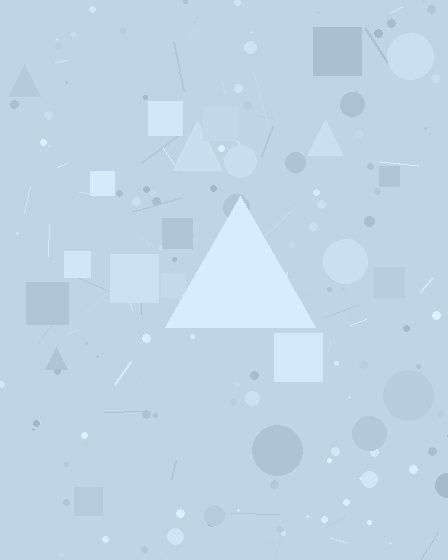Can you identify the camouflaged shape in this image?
The camouflaged shape is a triangle.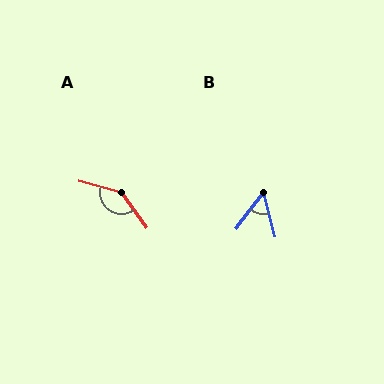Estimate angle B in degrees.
Approximately 52 degrees.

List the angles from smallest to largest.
B (52°), A (140°).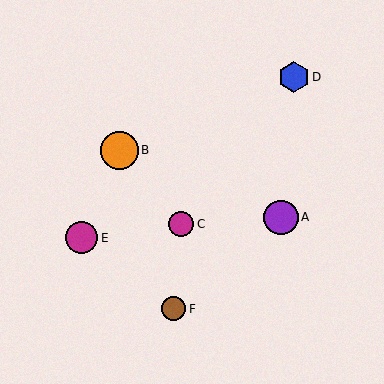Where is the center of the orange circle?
The center of the orange circle is at (119, 150).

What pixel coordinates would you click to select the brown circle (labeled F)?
Click at (174, 309) to select the brown circle F.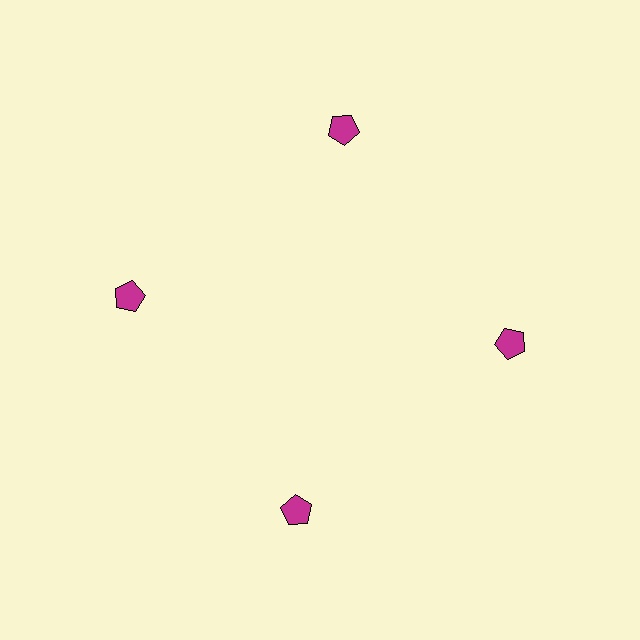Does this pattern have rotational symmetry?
Yes, this pattern has 4-fold rotational symmetry. It looks the same after rotating 90 degrees around the center.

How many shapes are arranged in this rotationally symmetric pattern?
There are 4 shapes, arranged in 4 groups of 1.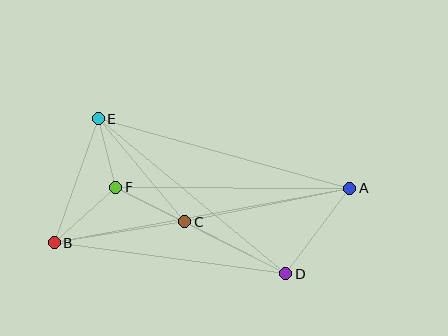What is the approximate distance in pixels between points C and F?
The distance between C and F is approximately 77 pixels.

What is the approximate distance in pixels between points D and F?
The distance between D and F is approximately 191 pixels.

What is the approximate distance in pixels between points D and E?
The distance between D and E is approximately 243 pixels.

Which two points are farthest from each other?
Points A and B are farthest from each other.